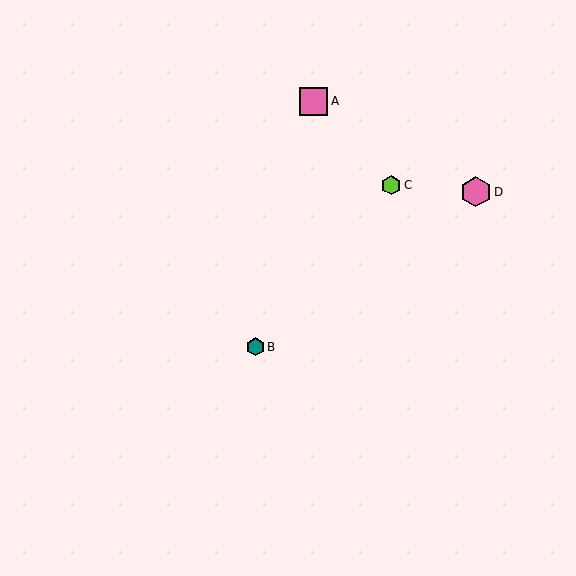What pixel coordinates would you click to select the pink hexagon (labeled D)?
Click at (476, 192) to select the pink hexagon D.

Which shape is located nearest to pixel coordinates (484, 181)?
The pink hexagon (labeled D) at (476, 192) is nearest to that location.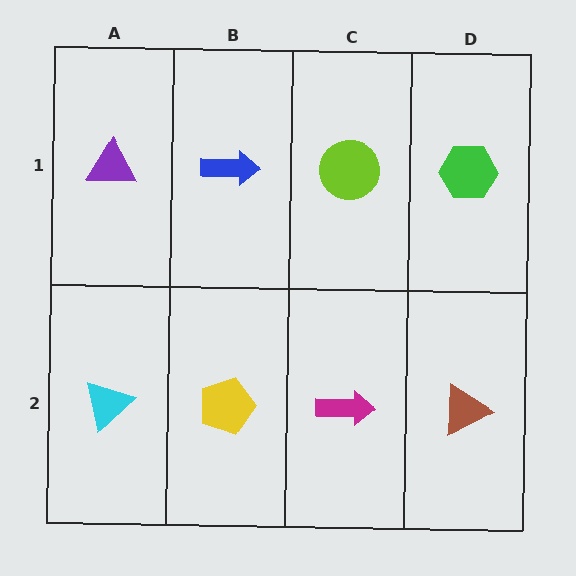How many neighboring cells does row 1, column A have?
2.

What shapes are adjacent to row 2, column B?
A blue arrow (row 1, column B), a cyan triangle (row 2, column A), a magenta arrow (row 2, column C).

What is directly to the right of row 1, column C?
A green hexagon.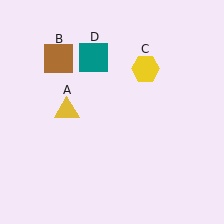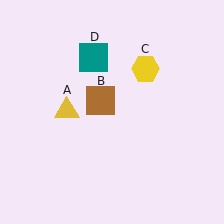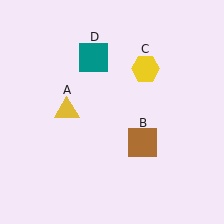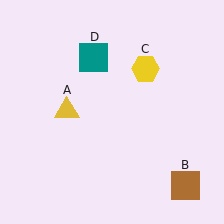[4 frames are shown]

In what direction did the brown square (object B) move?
The brown square (object B) moved down and to the right.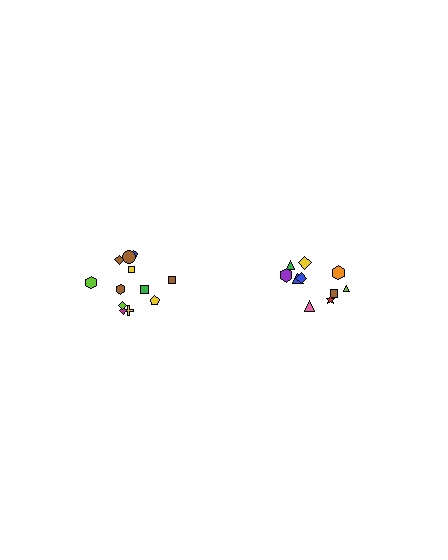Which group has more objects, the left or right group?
The left group.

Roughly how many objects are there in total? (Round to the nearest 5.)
Roughly 20 objects in total.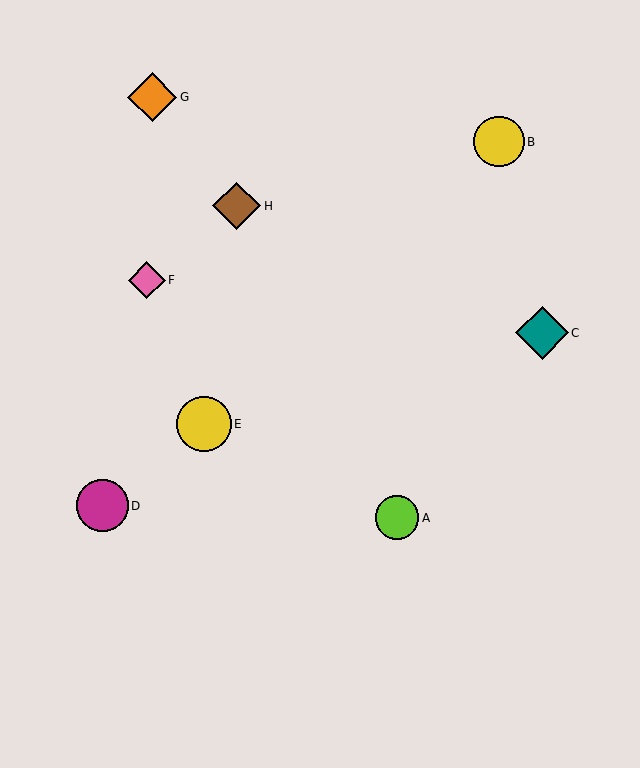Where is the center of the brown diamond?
The center of the brown diamond is at (237, 206).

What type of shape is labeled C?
Shape C is a teal diamond.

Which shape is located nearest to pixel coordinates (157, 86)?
The orange diamond (labeled G) at (152, 97) is nearest to that location.